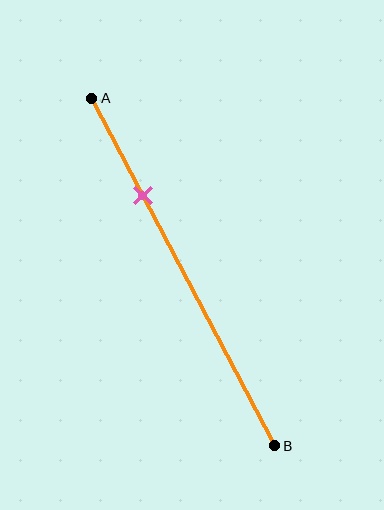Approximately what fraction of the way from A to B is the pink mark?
The pink mark is approximately 30% of the way from A to B.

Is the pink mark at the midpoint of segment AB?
No, the mark is at about 30% from A, not at the 50% midpoint.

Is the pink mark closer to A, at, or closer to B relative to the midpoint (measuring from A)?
The pink mark is closer to point A than the midpoint of segment AB.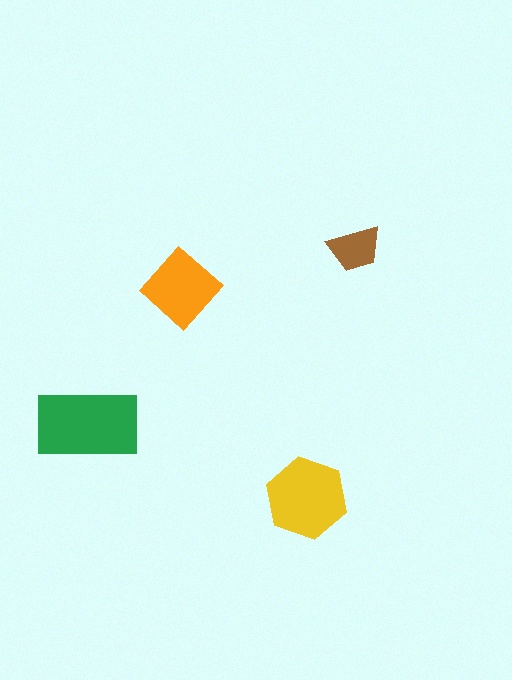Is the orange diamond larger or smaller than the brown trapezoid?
Larger.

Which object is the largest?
The green rectangle.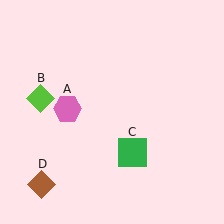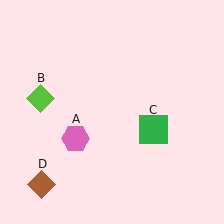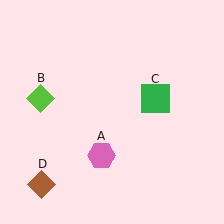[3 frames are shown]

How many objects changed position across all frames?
2 objects changed position: pink hexagon (object A), green square (object C).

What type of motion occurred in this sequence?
The pink hexagon (object A), green square (object C) rotated counterclockwise around the center of the scene.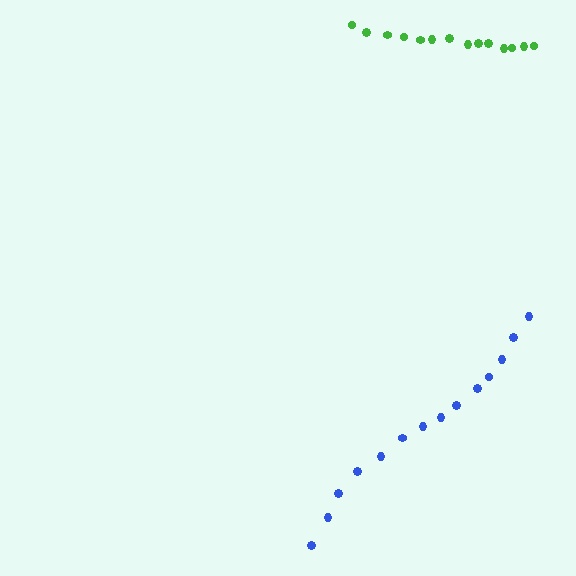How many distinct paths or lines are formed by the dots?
There are 2 distinct paths.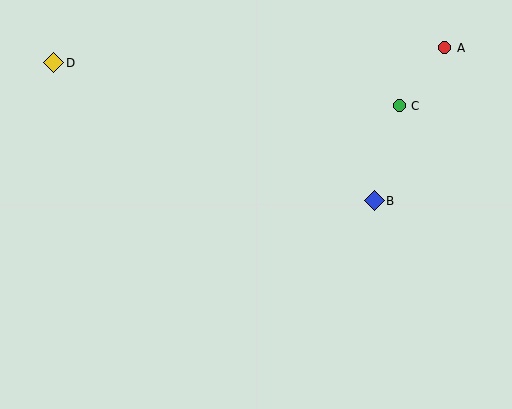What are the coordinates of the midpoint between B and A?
The midpoint between B and A is at (409, 124).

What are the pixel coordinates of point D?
Point D is at (54, 63).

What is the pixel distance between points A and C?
The distance between A and C is 73 pixels.